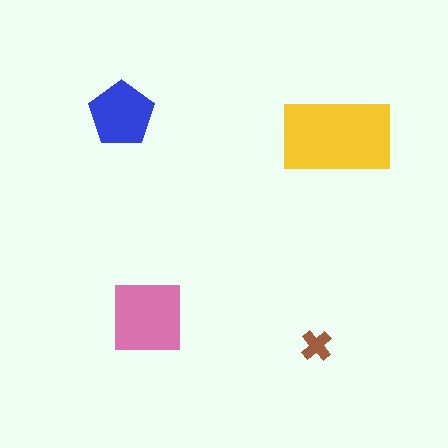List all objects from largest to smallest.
The yellow rectangle, the pink square, the blue pentagon, the brown cross.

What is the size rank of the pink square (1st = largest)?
2nd.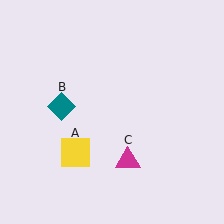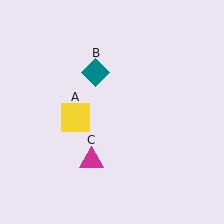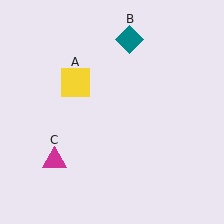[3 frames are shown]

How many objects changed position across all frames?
3 objects changed position: yellow square (object A), teal diamond (object B), magenta triangle (object C).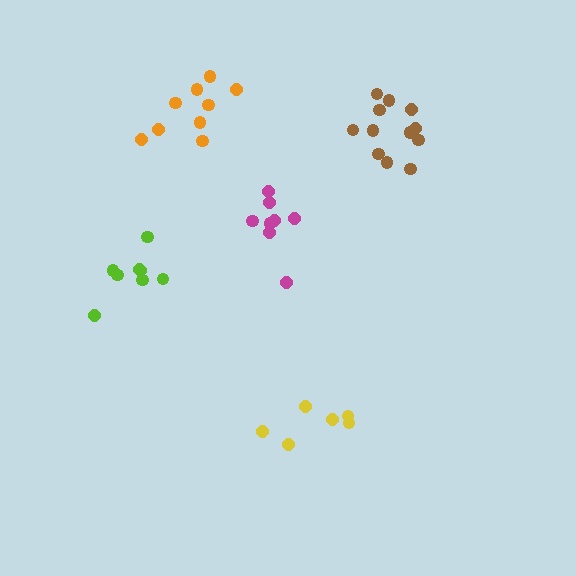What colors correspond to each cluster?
The clusters are colored: yellow, lime, brown, magenta, orange.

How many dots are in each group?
Group 1: 6 dots, Group 2: 8 dots, Group 3: 12 dots, Group 4: 8 dots, Group 5: 9 dots (43 total).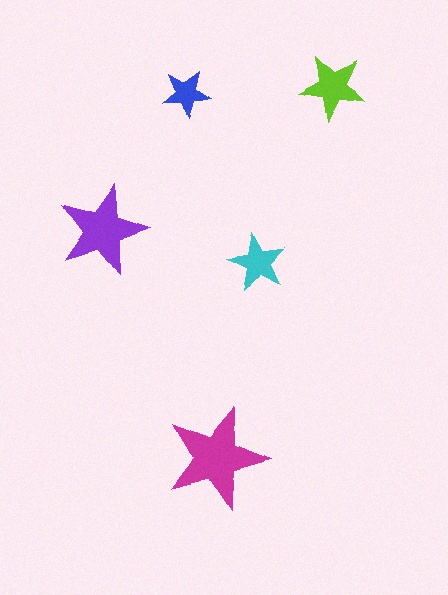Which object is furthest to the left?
The purple star is leftmost.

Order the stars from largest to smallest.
the magenta one, the purple one, the lime one, the cyan one, the blue one.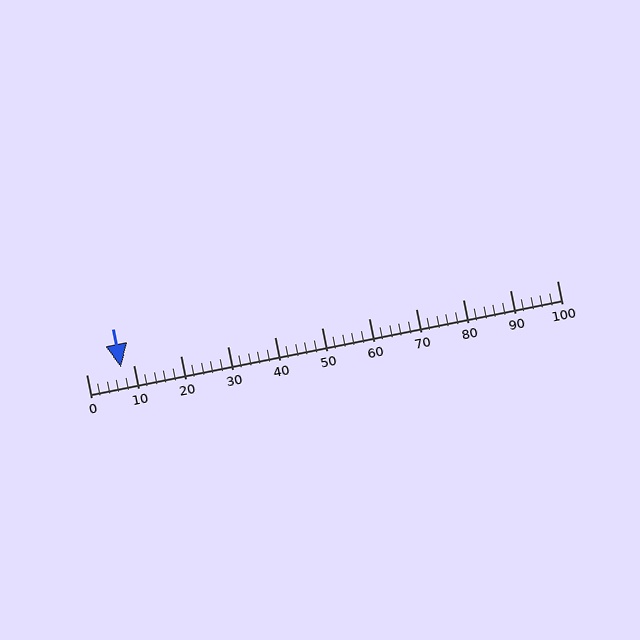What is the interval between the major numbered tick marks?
The major tick marks are spaced 10 units apart.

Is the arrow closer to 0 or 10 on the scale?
The arrow is closer to 10.